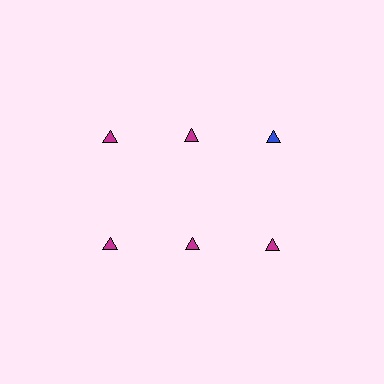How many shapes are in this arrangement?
There are 6 shapes arranged in a grid pattern.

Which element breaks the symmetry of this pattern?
The blue triangle in the top row, center column breaks the symmetry. All other shapes are magenta triangles.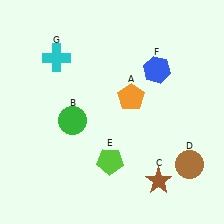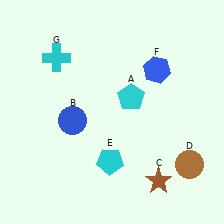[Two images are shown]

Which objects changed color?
A changed from orange to cyan. B changed from green to blue. E changed from lime to cyan.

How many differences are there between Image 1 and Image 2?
There are 3 differences between the two images.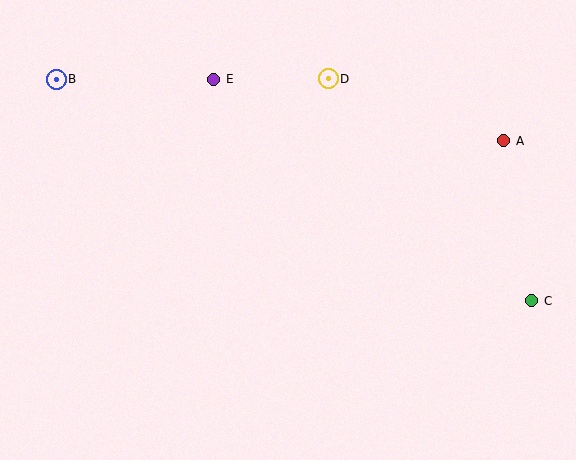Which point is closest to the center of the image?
Point D at (328, 79) is closest to the center.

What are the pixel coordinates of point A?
Point A is at (504, 141).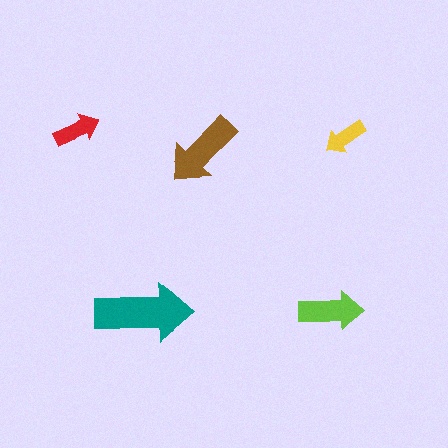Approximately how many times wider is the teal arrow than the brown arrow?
About 1.5 times wider.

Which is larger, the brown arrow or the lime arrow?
The brown one.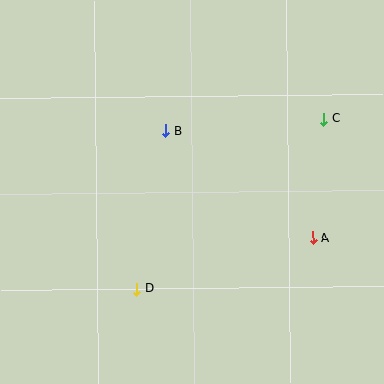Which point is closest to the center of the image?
Point B at (166, 131) is closest to the center.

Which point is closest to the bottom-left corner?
Point D is closest to the bottom-left corner.